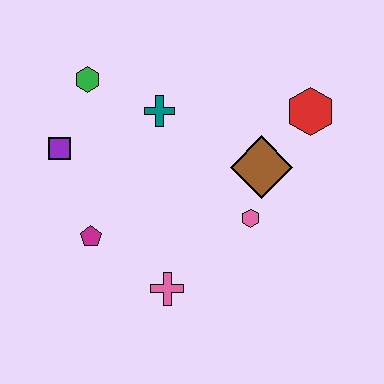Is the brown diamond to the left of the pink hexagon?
No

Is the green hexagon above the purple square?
Yes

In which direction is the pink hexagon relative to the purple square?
The pink hexagon is to the right of the purple square.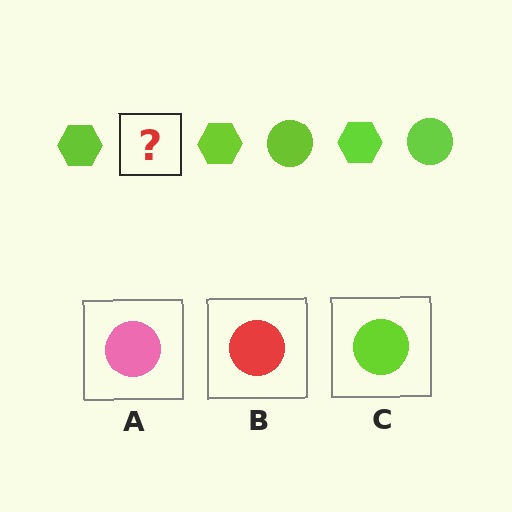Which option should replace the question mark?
Option C.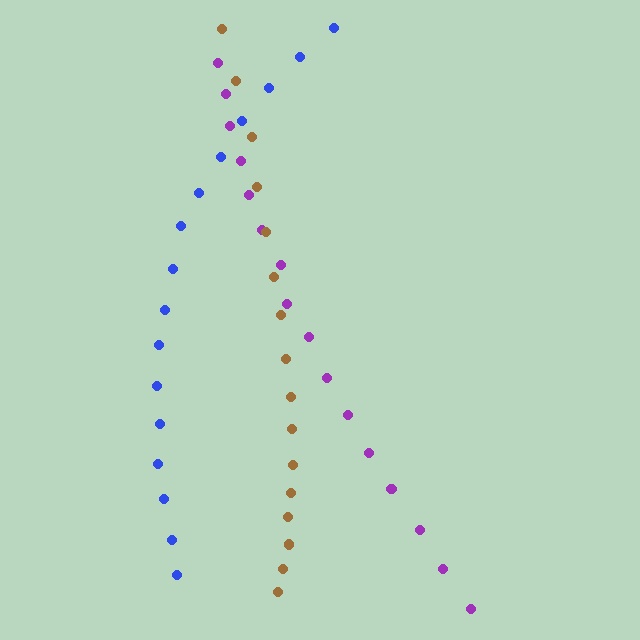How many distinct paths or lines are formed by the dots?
There are 3 distinct paths.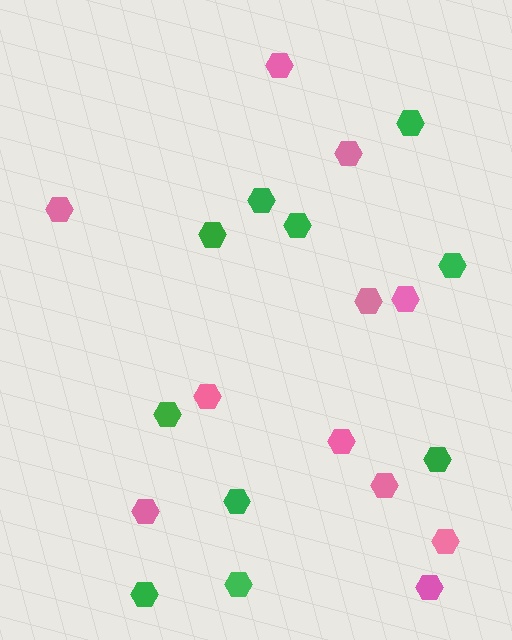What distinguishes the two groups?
There are 2 groups: one group of pink hexagons (11) and one group of green hexagons (10).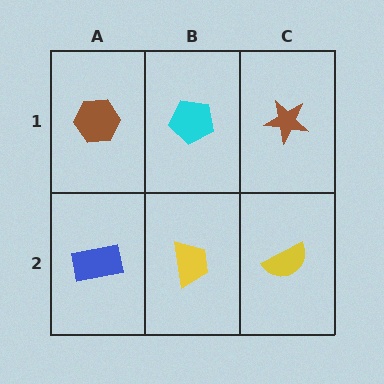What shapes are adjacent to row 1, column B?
A yellow trapezoid (row 2, column B), a brown hexagon (row 1, column A), a brown star (row 1, column C).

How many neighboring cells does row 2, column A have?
2.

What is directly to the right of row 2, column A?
A yellow trapezoid.